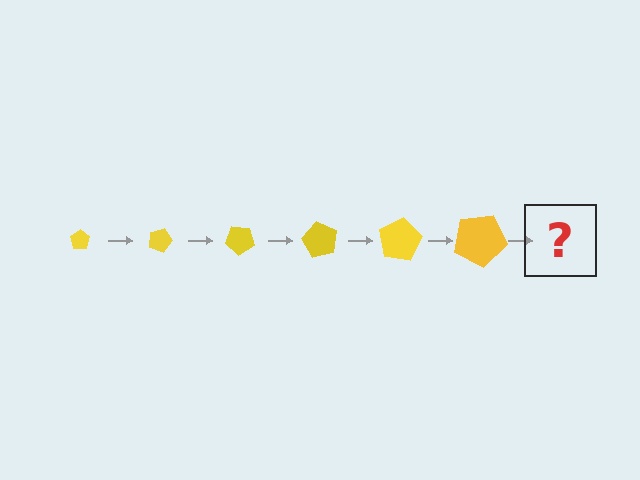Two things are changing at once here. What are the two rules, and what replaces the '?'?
The two rules are that the pentagon grows larger each step and it rotates 20 degrees each step. The '?' should be a pentagon, larger than the previous one and rotated 120 degrees from the start.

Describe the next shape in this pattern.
It should be a pentagon, larger than the previous one and rotated 120 degrees from the start.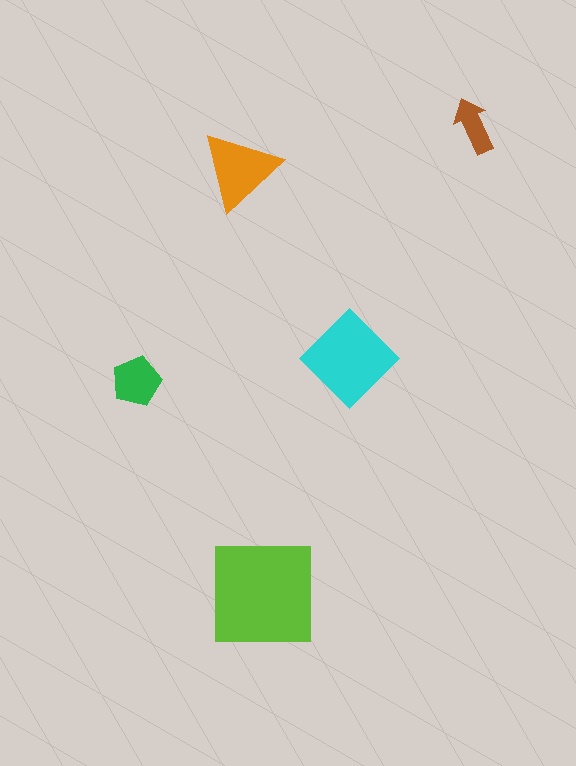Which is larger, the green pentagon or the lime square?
The lime square.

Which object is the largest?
The lime square.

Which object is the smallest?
The brown arrow.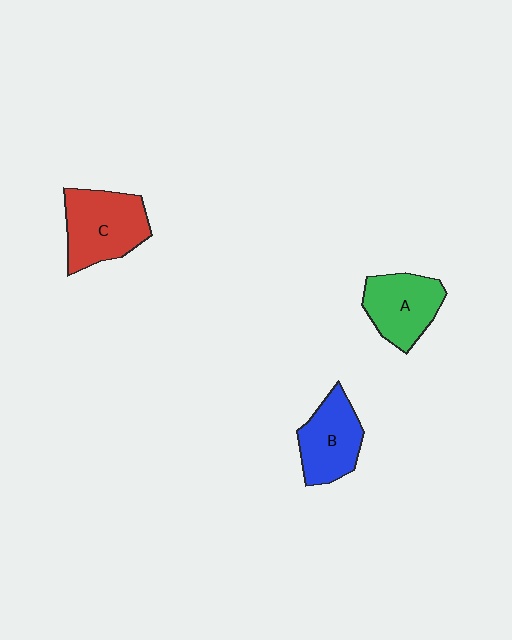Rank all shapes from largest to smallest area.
From largest to smallest: C (red), A (green), B (blue).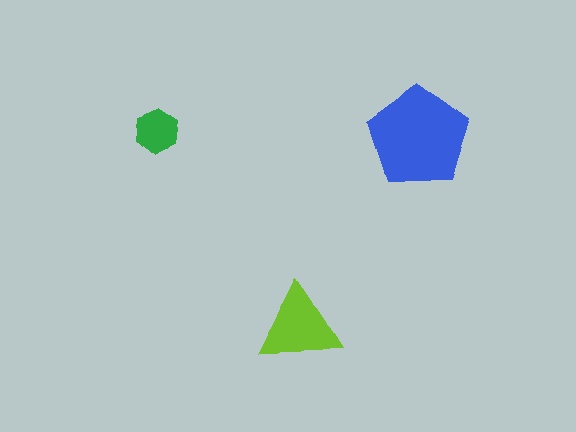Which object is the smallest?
The green hexagon.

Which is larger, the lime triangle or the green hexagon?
The lime triangle.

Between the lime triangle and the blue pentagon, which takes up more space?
The blue pentagon.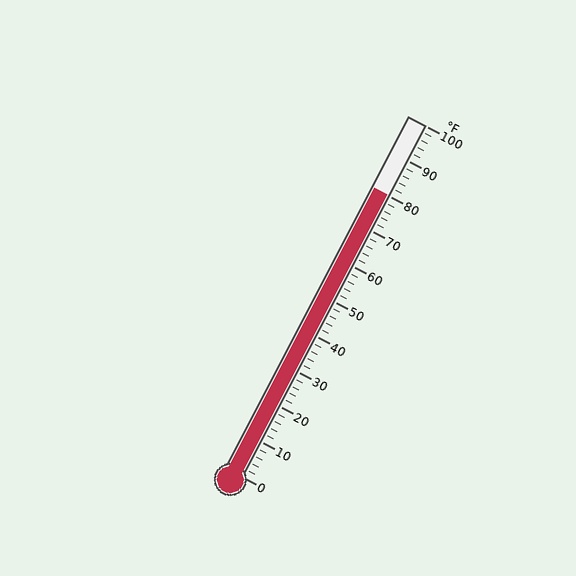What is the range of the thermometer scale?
The thermometer scale ranges from 0°F to 100°F.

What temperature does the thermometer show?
The thermometer shows approximately 80°F.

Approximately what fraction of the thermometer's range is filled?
The thermometer is filled to approximately 80% of its range.